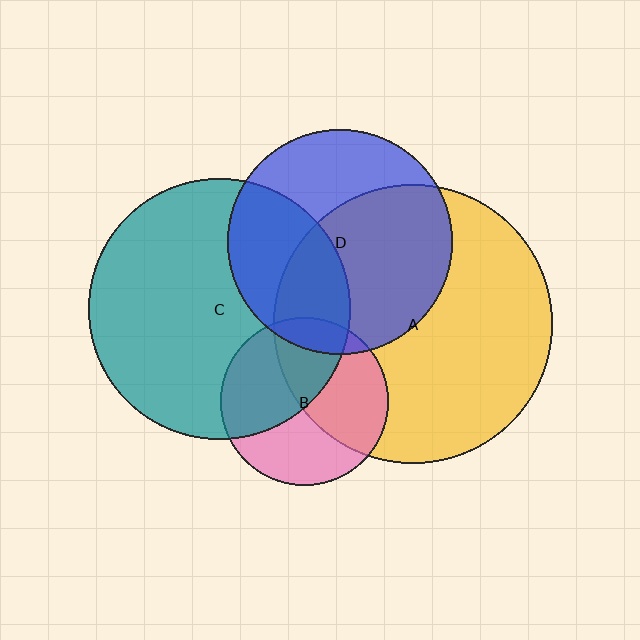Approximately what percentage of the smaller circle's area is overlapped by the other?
Approximately 50%.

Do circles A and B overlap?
Yes.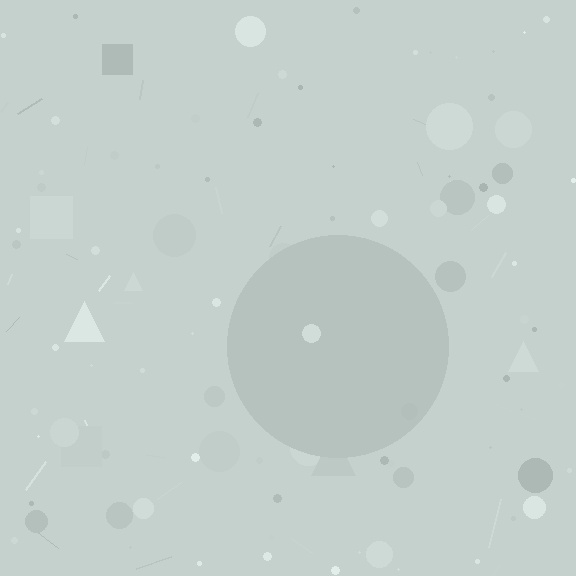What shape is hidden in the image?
A circle is hidden in the image.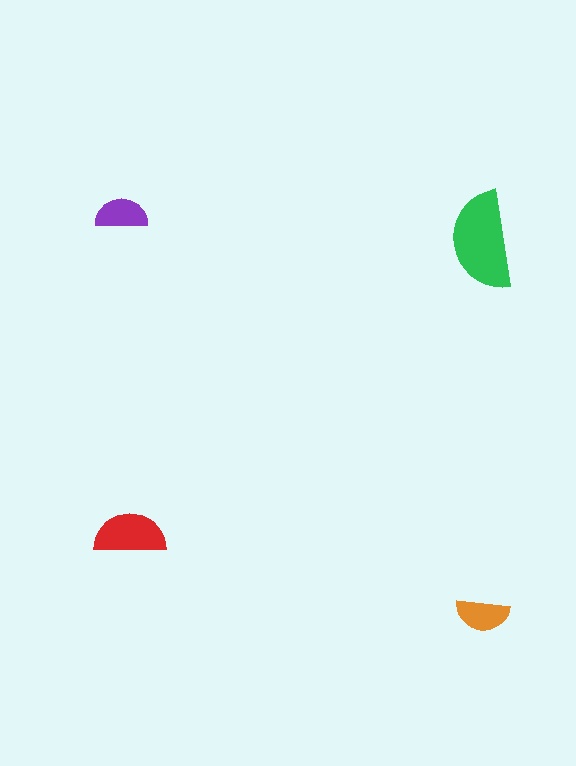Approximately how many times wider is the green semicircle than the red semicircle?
About 1.5 times wider.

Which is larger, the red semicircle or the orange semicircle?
The red one.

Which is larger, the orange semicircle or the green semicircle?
The green one.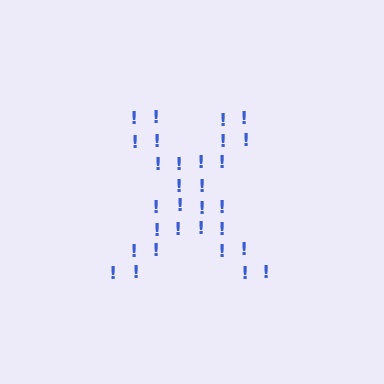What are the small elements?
The small elements are exclamation marks.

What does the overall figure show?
The overall figure shows the letter X.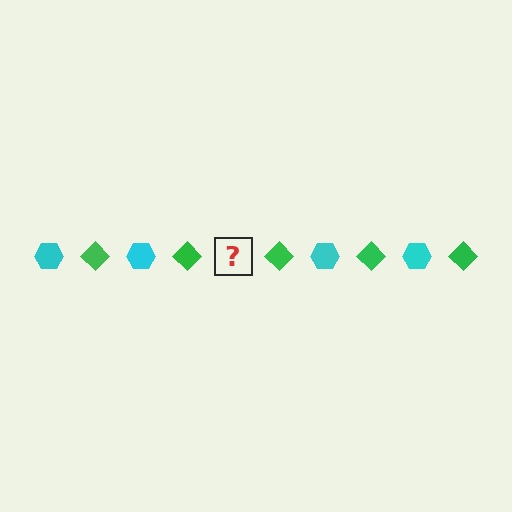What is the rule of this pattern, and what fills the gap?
The rule is that the pattern alternates between cyan hexagon and green diamond. The gap should be filled with a cyan hexagon.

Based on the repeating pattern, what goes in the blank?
The blank should be a cyan hexagon.